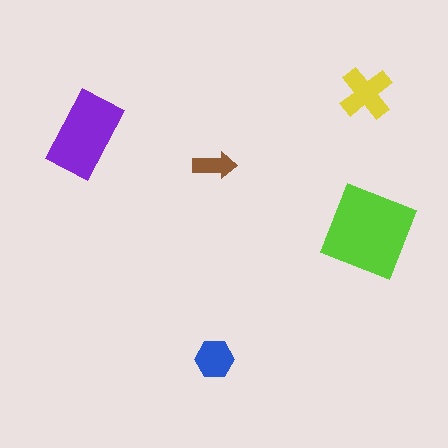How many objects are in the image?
There are 5 objects in the image.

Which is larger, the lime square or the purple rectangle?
The lime square.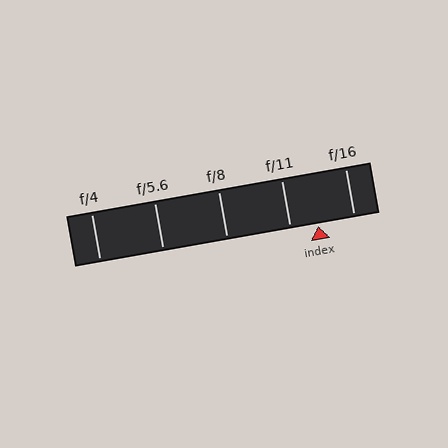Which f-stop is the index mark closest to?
The index mark is closest to f/11.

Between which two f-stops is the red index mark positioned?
The index mark is between f/11 and f/16.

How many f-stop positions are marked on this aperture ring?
There are 5 f-stop positions marked.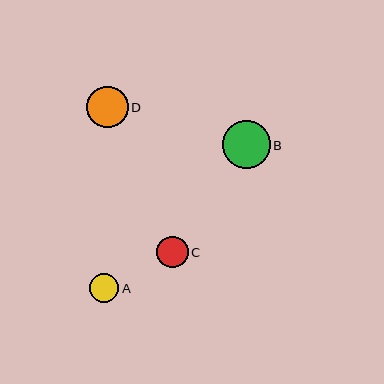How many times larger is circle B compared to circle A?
Circle B is approximately 1.6 times the size of circle A.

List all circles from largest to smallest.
From largest to smallest: B, D, C, A.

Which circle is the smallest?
Circle A is the smallest with a size of approximately 30 pixels.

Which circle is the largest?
Circle B is the largest with a size of approximately 48 pixels.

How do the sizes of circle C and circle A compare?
Circle C and circle A are approximately the same size.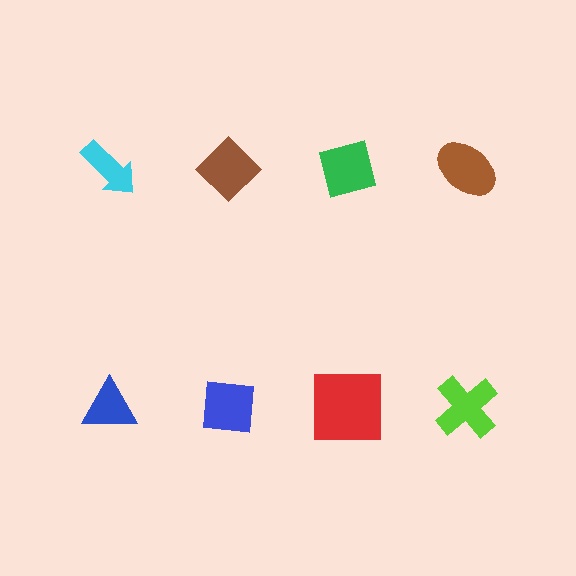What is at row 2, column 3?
A red square.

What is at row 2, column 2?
A blue square.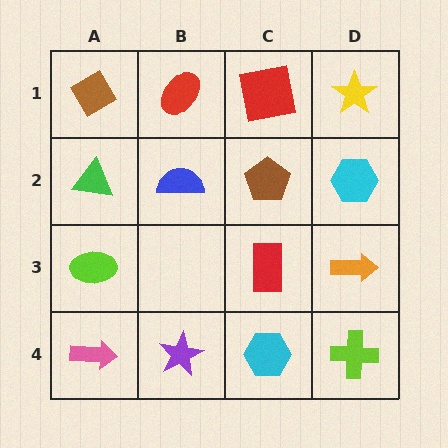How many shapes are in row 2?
4 shapes.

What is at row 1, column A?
A brown diamond.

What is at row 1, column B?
A red ellipse.